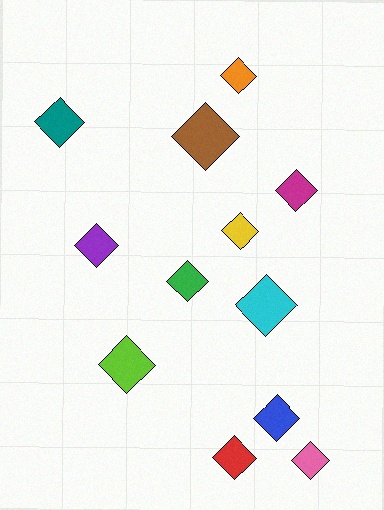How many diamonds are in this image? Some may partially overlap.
There are 12 diamonds.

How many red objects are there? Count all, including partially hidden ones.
There is 1 red object.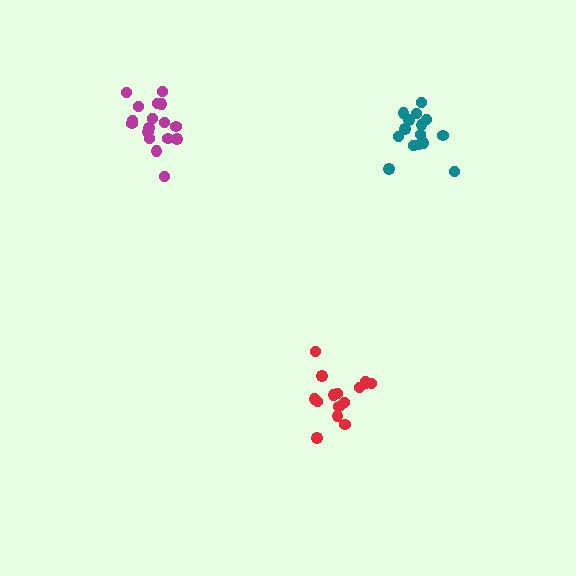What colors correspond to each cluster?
The clusters are colored: magenta, red, teal.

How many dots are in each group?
Group 1: 17 dots, Group 2: 15 dots, Group 3: 15 dots (47 total).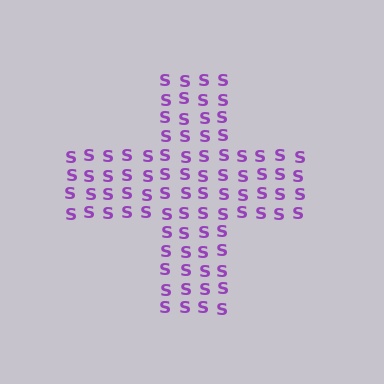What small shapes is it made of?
It is made of small letter S's.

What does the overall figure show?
The overall figure shows a cross.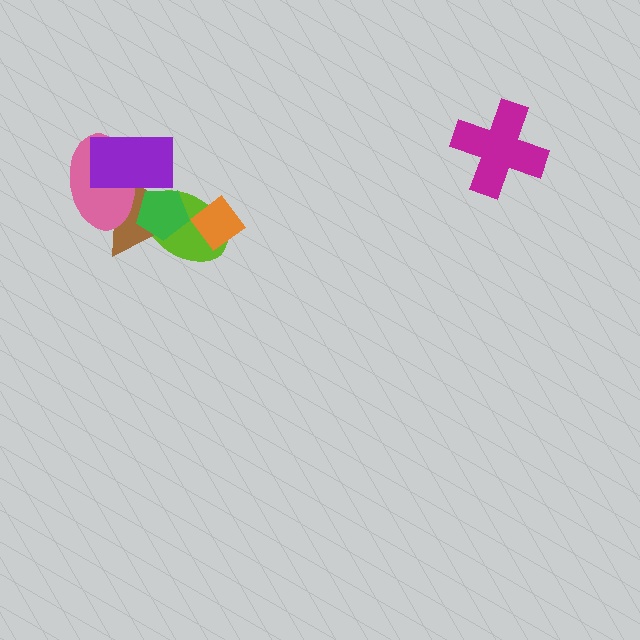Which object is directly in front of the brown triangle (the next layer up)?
The pink ellipse is directly in front of the brown triangle.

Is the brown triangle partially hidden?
Yes, it is partially covered by another shape.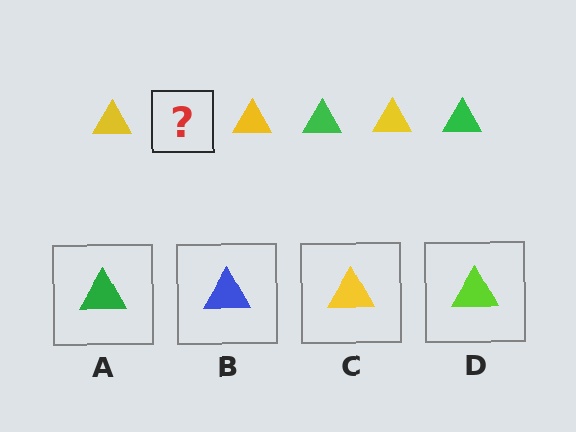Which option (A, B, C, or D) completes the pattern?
A.